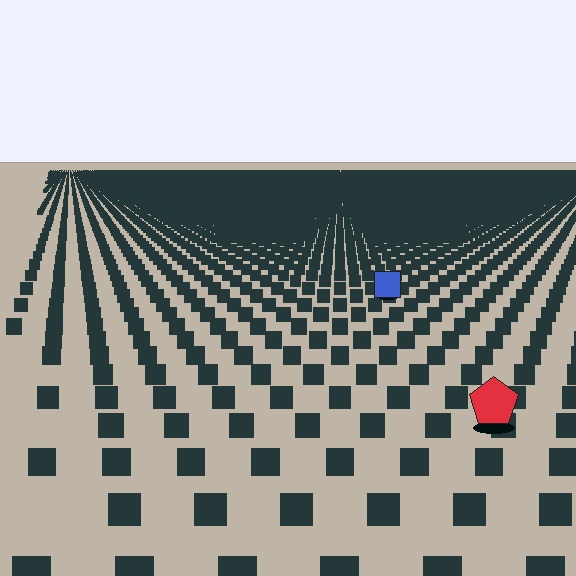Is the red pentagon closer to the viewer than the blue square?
Yes. The red pentagon is closer — you can tell from the texture gradient: the ground texture is coarser near it.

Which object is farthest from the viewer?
The blue square is farthest from the viewer. It appears smaller and the ground texture around it is denser.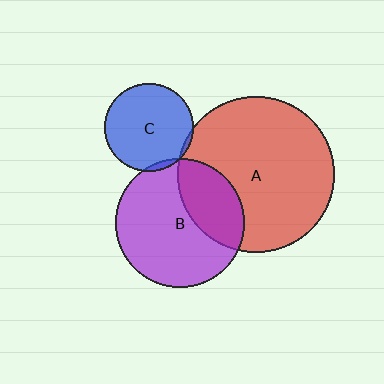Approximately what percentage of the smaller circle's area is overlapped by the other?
Approximately 5%.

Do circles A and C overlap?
Yes.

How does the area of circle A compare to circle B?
Approximately 1.5 times.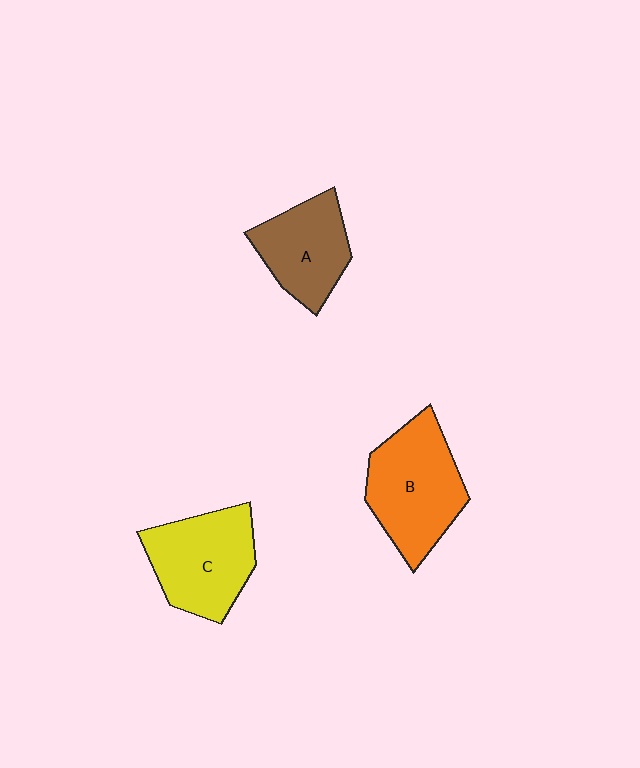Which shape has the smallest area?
Shape A (brown).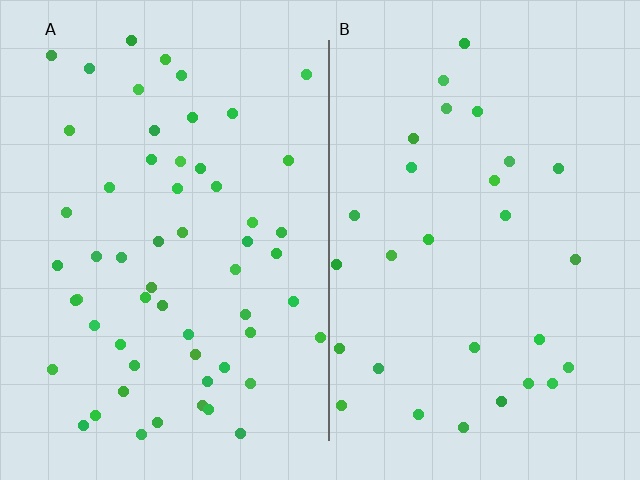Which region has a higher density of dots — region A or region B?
A (the left).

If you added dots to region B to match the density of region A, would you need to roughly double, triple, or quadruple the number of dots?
Approximately double.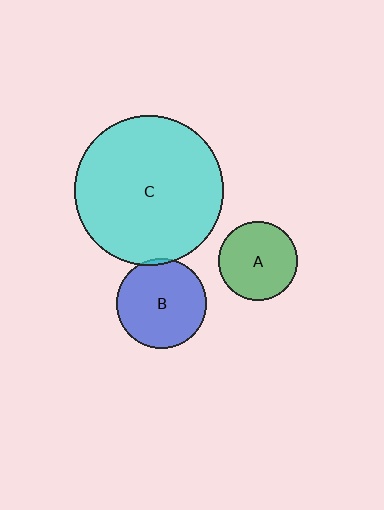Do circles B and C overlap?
Yes.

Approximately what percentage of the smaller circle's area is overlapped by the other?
Approximately 5%.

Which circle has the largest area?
Circle C (cyan).